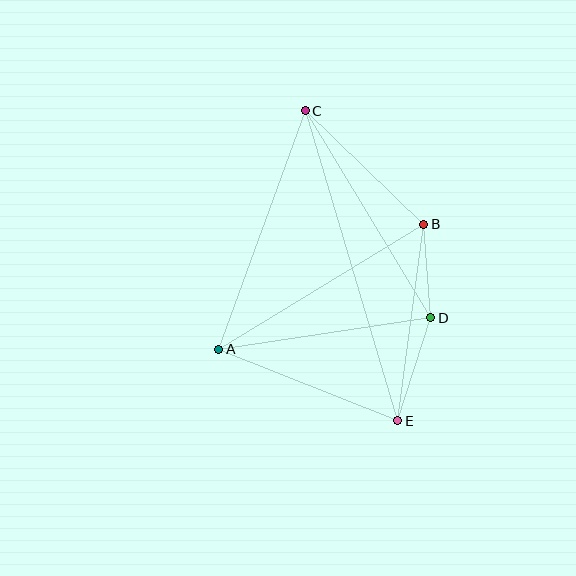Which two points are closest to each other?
Points B and D are closest to each other.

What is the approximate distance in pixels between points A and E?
The distance between A and E is approximately 193 pixels.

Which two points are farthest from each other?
Points C and E are farthest from each other.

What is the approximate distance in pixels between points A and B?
The distance between A and B is approximately 240 pixels.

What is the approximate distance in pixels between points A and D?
The distance between A and D is approximately 214 pixels.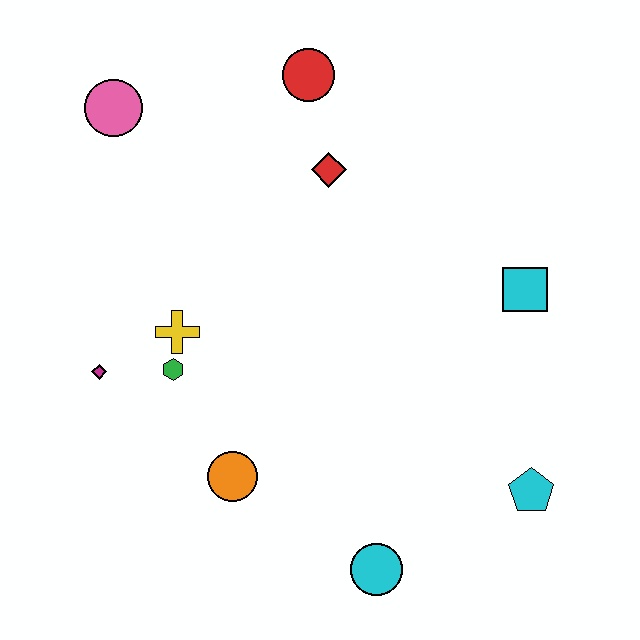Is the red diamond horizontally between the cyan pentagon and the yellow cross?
Yes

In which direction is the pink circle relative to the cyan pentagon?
The pink circle is to the left of the cyan pentagon.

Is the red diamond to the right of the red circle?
Yes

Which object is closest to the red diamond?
The red circle is closest to the red diamond.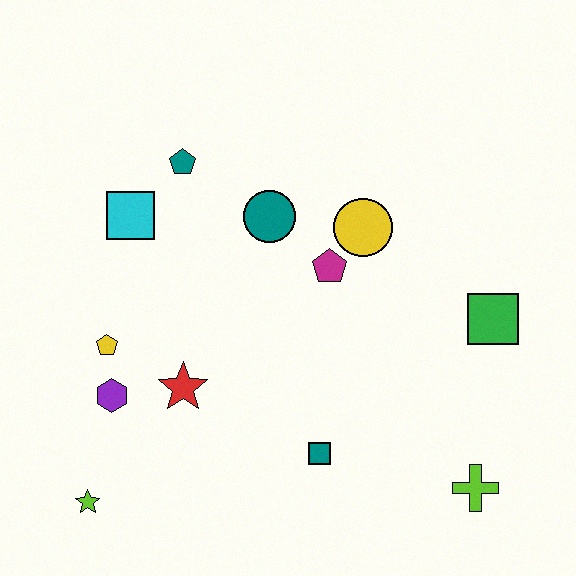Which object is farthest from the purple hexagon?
The green square is farthest from the purple hexagon.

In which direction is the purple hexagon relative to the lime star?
The purple hexagon is above the lime star.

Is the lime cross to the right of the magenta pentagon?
Yes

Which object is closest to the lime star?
The purple hexagon is closest to the lime star.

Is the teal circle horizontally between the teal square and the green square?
No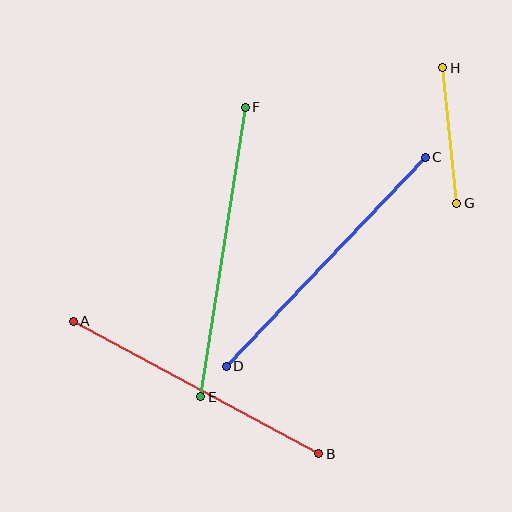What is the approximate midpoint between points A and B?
The midpoint is at approximately (196, 387) pixels.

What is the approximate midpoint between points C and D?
The midpoint is at approximately (326, 262) pixels.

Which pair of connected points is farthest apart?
Points E and F are farthest apart.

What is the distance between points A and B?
The distance is approximately 279 pixels.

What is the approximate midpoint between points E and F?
The midpoint is at approximately (223, 252) pixels.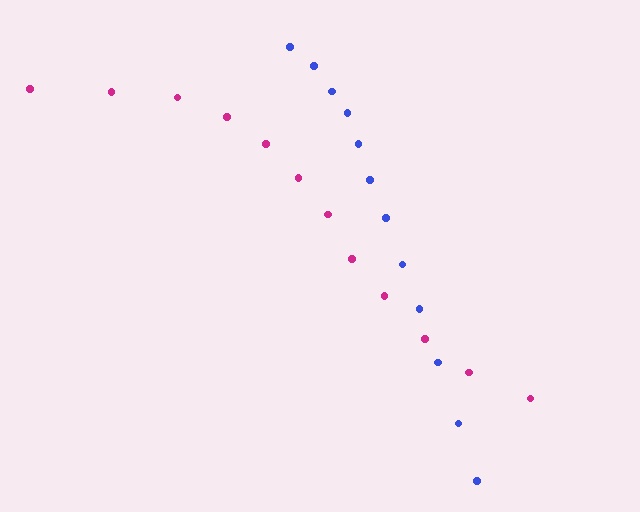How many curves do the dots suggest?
There are 2 distinct paths.